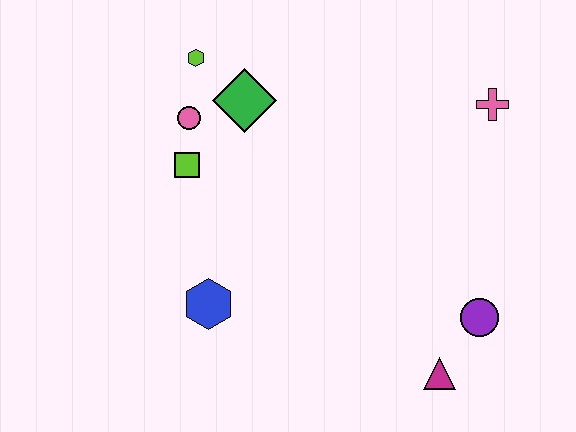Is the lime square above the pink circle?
No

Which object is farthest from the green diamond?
The magenta triangle is farthest from the green diamond.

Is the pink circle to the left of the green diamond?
Yes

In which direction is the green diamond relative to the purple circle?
The green diamond is to the left of the purple circle.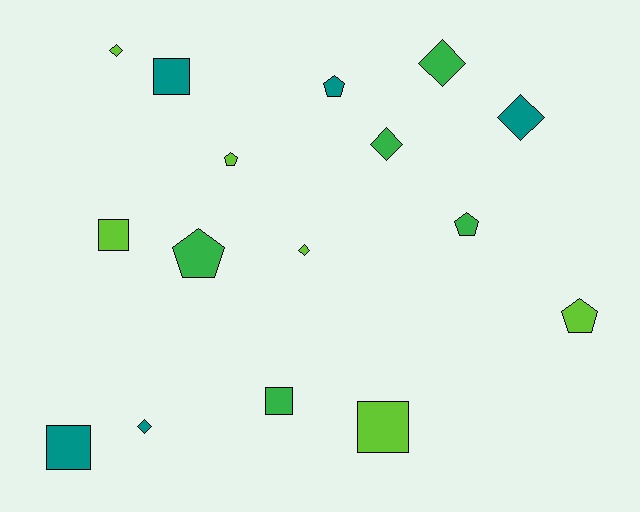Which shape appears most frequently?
Diamond, with 6 objects.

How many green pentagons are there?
There are 2 green pentagons.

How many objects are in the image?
There are 16 objects.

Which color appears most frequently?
Lime, with 6 objects.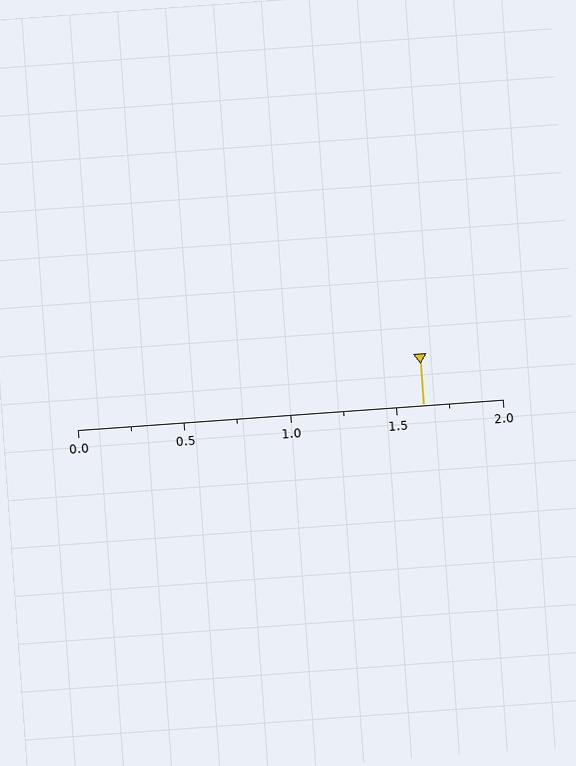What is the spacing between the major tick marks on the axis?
The major ticks are spaced 0.5 apart.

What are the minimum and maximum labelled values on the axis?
The axis runs from 0.0 to 2.0.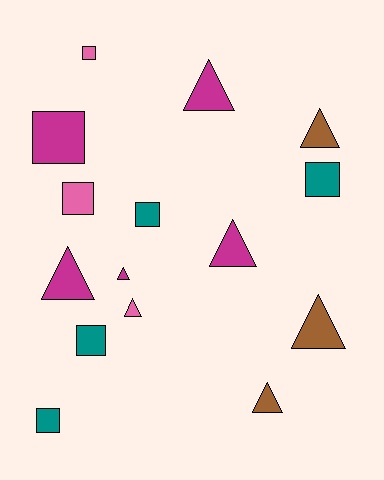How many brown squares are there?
There are no brown squares.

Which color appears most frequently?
Magenta, with 5 objects.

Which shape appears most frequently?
Triangle, with 8 objects.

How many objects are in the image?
There are 15 objects.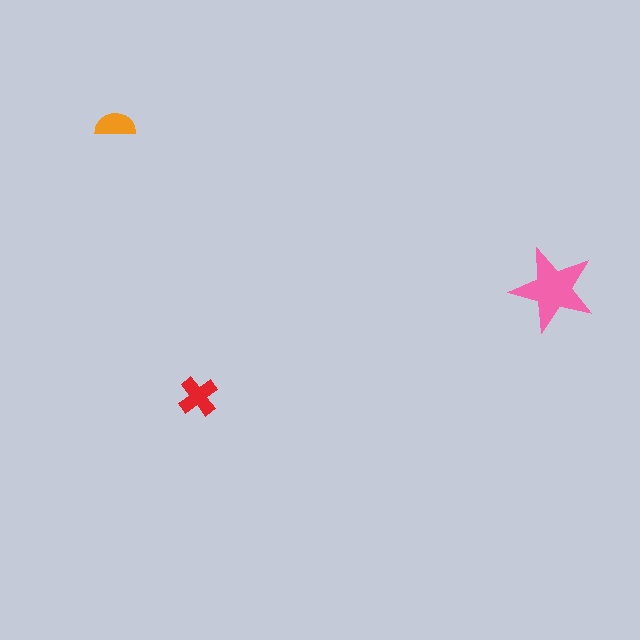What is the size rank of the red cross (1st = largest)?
2nd.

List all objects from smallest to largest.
The orange semicircle, the red cross, the pink star.